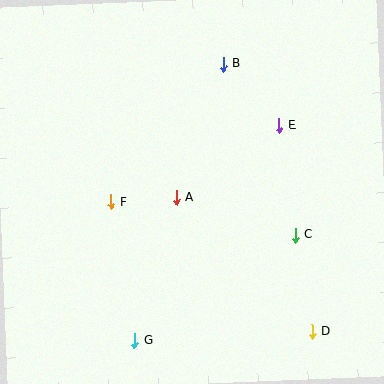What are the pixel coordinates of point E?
Point E is at (279, 126).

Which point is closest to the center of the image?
Point A at (177, 197) is closest to the center.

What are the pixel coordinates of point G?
Point G is at (135, 341).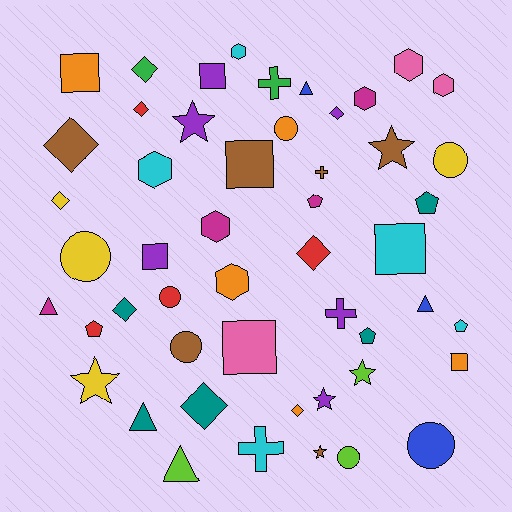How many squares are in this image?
There are 7 squares.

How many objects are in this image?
There are 50 objects.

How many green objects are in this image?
There are 2 green objects.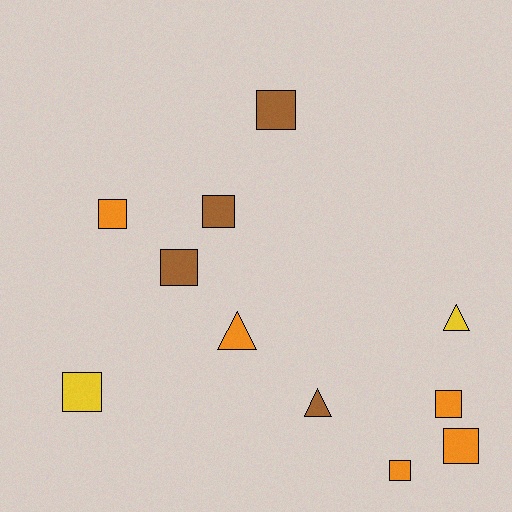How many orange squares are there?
There are 4 orange squares.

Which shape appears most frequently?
Square, with 8 objects.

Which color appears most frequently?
Orange, with 5 objects.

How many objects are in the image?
There are 11 objects.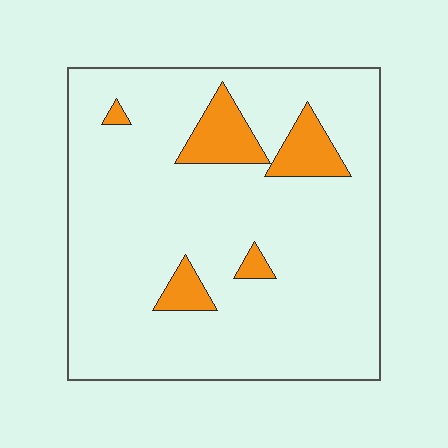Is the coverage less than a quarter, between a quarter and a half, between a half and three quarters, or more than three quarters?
Less than a quarter.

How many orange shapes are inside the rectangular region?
5.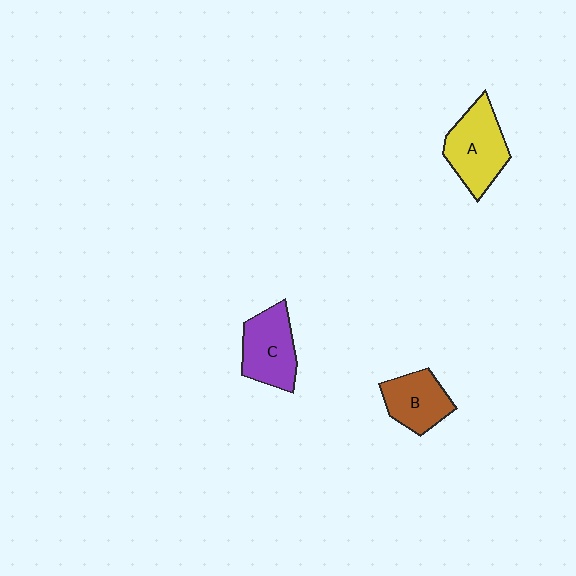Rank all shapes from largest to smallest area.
From largest to smallest: A (yellow), C (purple), B (brown).